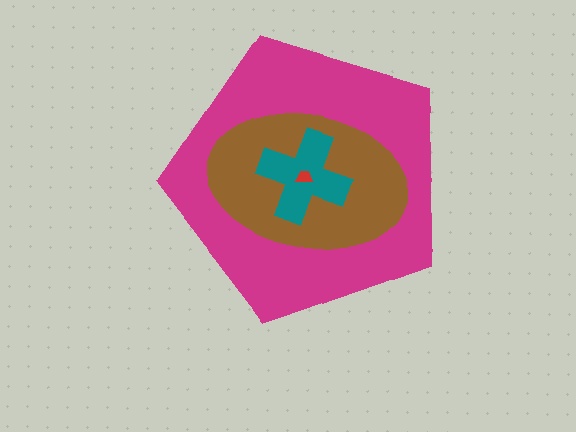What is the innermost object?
The red trapezoid.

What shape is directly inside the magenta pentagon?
The brown ellipse.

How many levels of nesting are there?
4.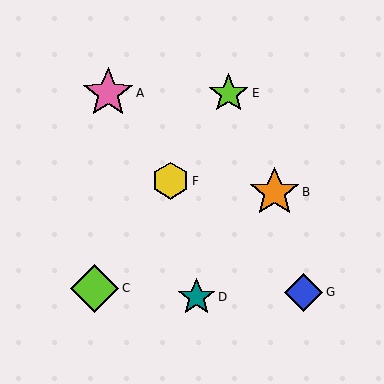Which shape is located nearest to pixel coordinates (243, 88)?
The lime star (labeled E) at (229, 93) is nearest to that location.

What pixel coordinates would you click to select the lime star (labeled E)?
Click at (229, 93) to select the lime star E.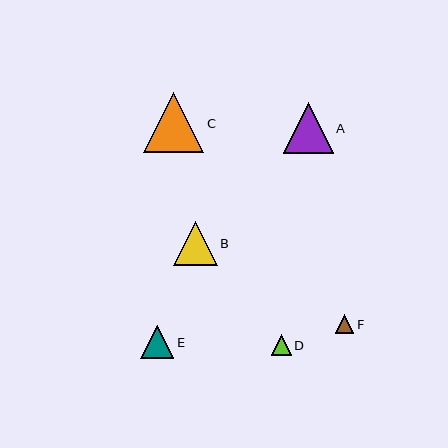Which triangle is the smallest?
Triangle F is the smallest with a size of approximately 19 pixels.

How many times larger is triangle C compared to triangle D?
Triangle C is approximately 3.0 times the size of triangle D.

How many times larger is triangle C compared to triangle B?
Triangle C is approximately 1.4 times the size of triangle B.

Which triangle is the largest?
Triangle C is the largest with a size of approximately 60 pixels.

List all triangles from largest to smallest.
From largest to smallest: C, A, B, E, D, F.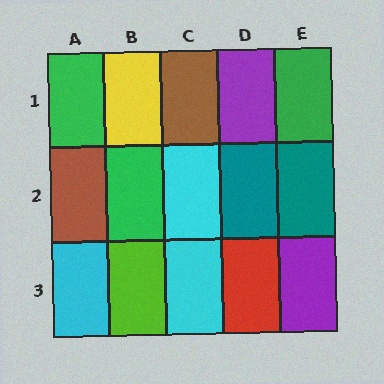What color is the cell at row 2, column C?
Cyan.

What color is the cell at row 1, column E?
Green.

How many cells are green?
3 cells are green.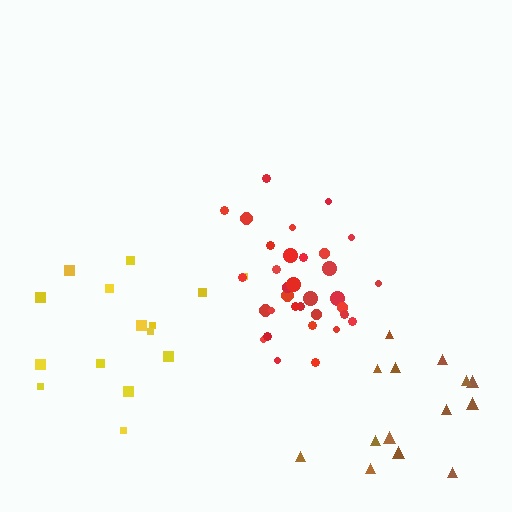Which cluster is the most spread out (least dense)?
Yellow.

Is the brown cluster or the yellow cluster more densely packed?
Brown.